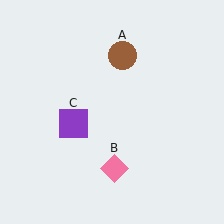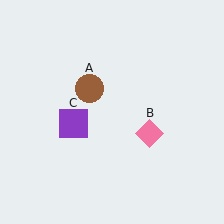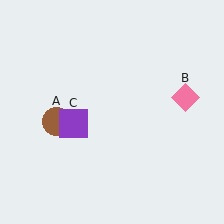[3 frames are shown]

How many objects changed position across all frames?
2 objects changed position: brown circle (object A), pink diamond (object B).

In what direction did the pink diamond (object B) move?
The pink diamond (object B) moved up and to the right.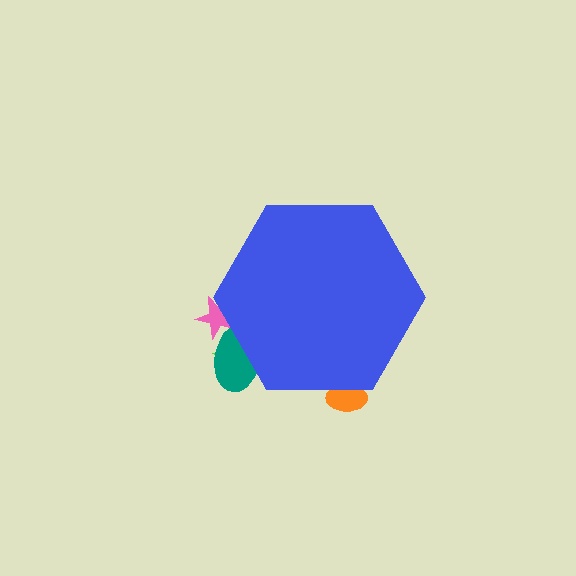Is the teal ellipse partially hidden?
Yes, the teal ellipse is partially hidden behind the blue hexagon.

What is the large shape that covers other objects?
A blue hexagon.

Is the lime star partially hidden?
Yes, the lime star is partially hidden behind the blue hexagon.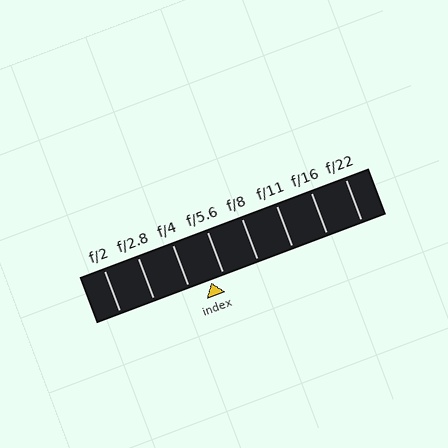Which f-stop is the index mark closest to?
The index mark is closest to f/5.6.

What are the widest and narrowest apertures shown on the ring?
The widest aperture shown is f/2 and the narrowest is f/22.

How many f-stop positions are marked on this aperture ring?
There are 8 f-stop positions marked.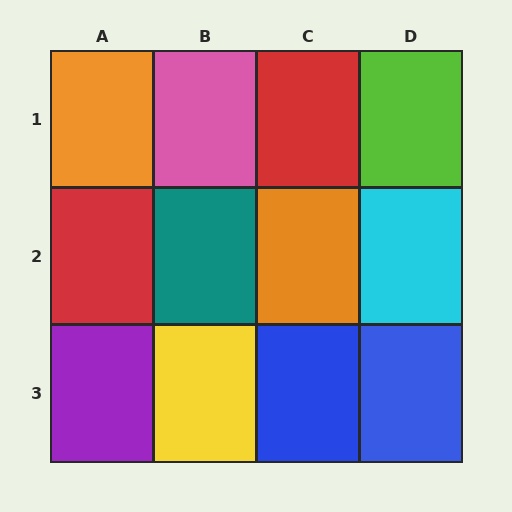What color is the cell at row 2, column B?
Teal.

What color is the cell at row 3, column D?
Blue.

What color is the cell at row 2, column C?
Orange.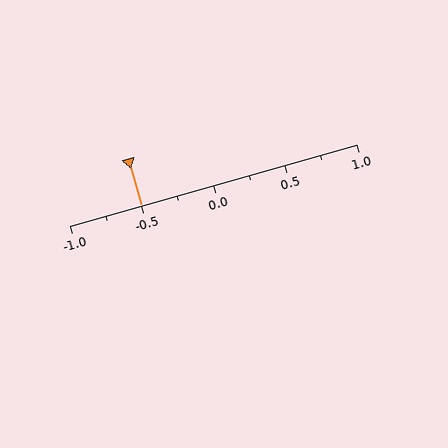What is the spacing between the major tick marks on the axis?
The major ticks are spaced 0.5 apart.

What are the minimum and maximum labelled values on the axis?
The axis runs from -1.0 to 1.0.